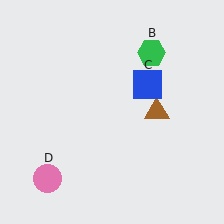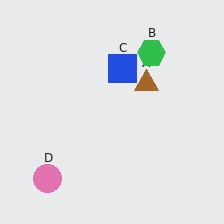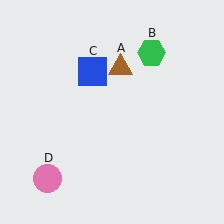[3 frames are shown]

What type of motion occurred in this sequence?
The brown triangle (object A), blue square (object C) rotated counterclockwise around the center of the scene.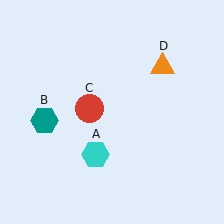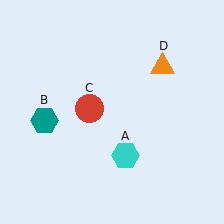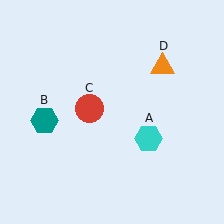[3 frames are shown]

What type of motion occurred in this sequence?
The cyan hexagon (object A) rotated counterclockwise around the center of the scene.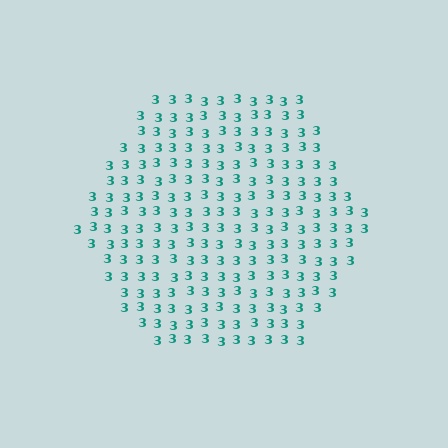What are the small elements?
The small elements are digit 3's.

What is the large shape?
The large shape is a hexagon.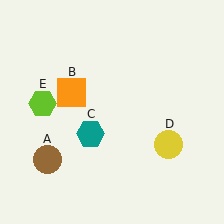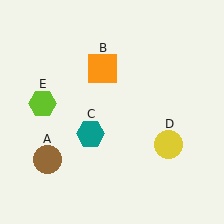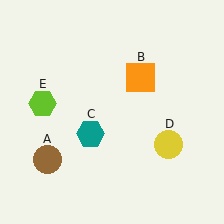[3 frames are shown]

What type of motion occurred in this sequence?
The orange square (object B) rotated clockwise around the center of the scene.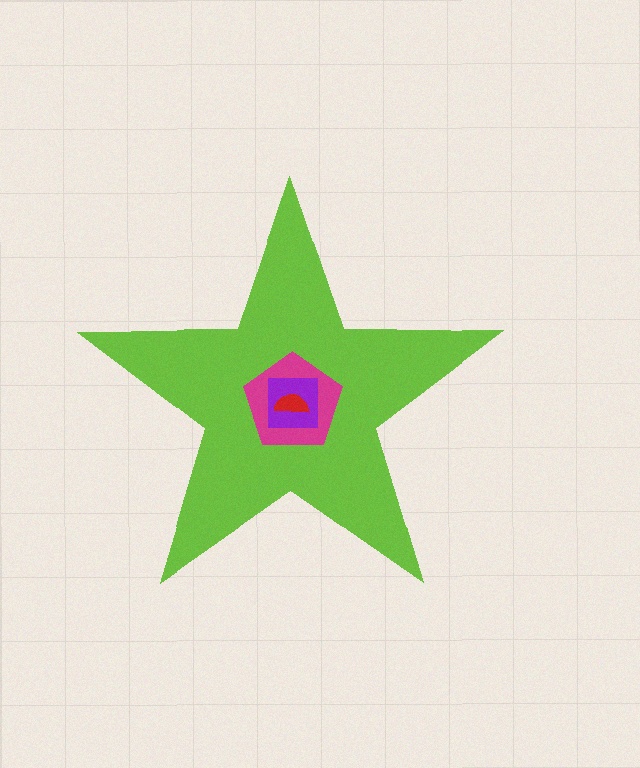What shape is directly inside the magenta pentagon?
The purple square.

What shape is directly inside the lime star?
The magenta pentagon.